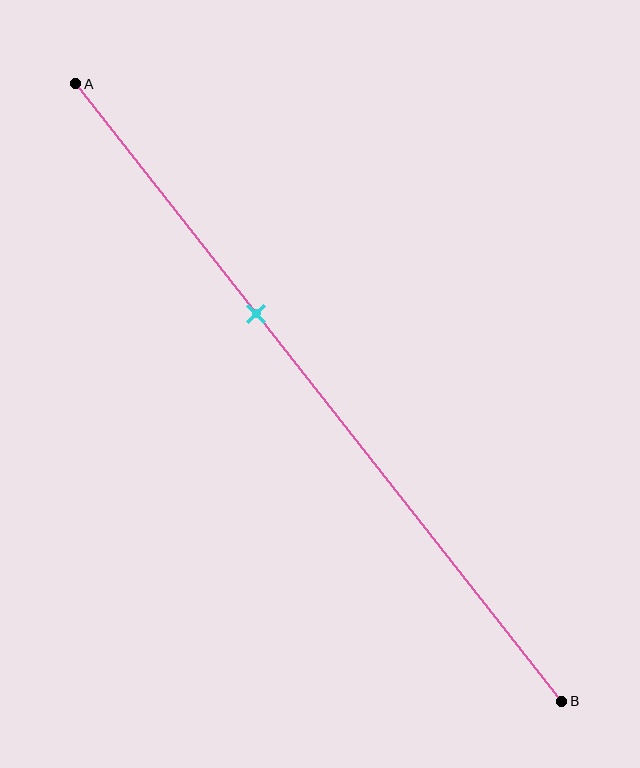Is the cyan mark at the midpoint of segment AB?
No, the mark is at about 35% from A, not at the 50% midpoint.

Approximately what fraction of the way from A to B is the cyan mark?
The cyan mark is approximately 35% of the way from A to B.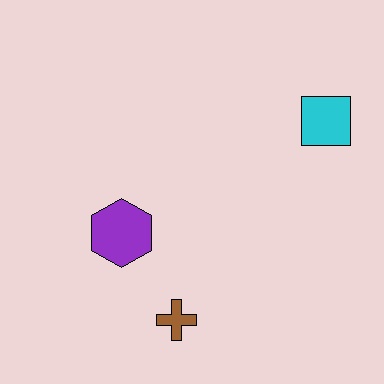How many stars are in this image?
There are no stars.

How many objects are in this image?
There are 3 objects.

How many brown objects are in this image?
There is 1 brown object.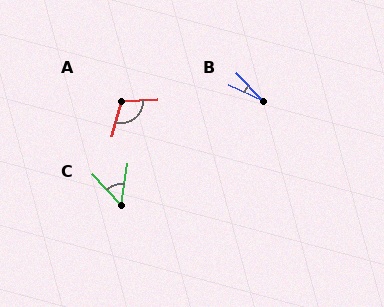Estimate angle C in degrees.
Approximately 52 degrees.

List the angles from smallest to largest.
B (22°), C (52°), A (110°).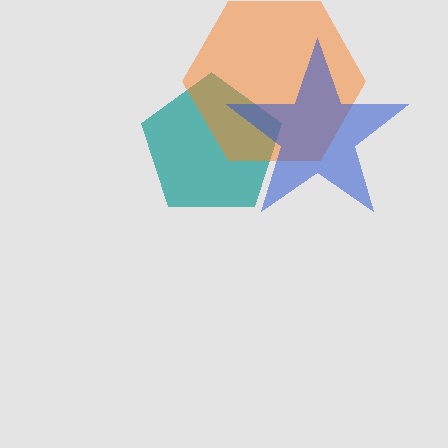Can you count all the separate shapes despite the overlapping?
Yes, there are 3 separate shapes.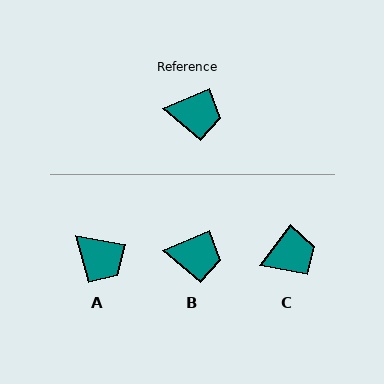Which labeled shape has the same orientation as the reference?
B.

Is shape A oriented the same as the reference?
No, it is off by about 34 degrees.